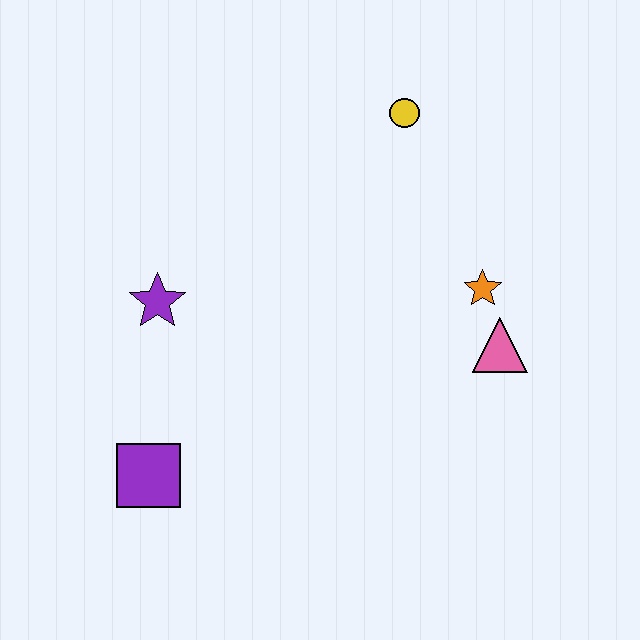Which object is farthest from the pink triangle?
The purple square is farthest from the pink triangle.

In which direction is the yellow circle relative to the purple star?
The yellow circle is to the right of the purple star.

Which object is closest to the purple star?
The purple square is closest to the purple star.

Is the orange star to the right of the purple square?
Yes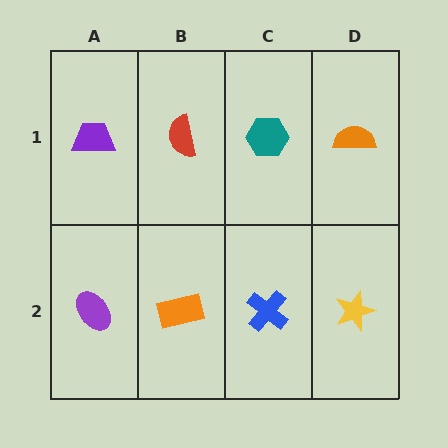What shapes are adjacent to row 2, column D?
An orange semicircle (row 1, column D), a blue cross (row 2, column C).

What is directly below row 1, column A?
A purple ellipse.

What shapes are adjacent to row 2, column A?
A purple trapezoid (row 1, column A), an orange rectangle (row 2, column B).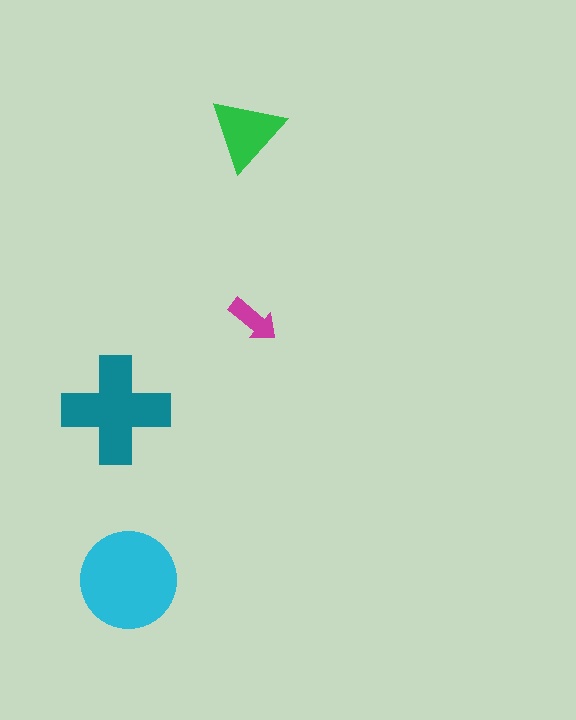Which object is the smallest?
The magenta arrow.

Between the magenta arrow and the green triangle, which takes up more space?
The green triangle.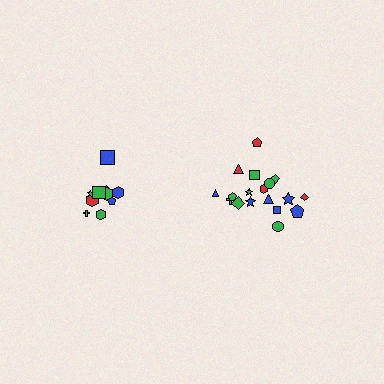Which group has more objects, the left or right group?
The right group.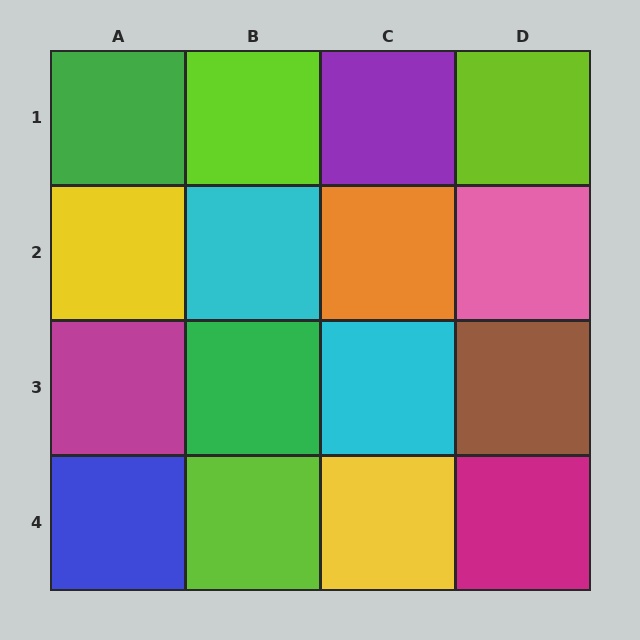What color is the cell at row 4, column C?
Yellow.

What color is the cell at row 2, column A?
Yellow.